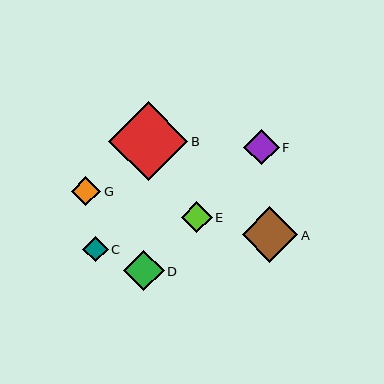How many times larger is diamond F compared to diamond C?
Diamond F is approximately 1.4 times the size of diamond C.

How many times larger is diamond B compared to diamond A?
Diamond B is approximately 1.4 times the size of diamond A.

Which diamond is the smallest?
Diamond C is the smallest with a size of approximately 25 pixels.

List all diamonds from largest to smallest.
From largest to smallest: B, A, D, F, E, G, C.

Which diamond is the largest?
Diamond B is the largest with a size of approximately 79 pixels.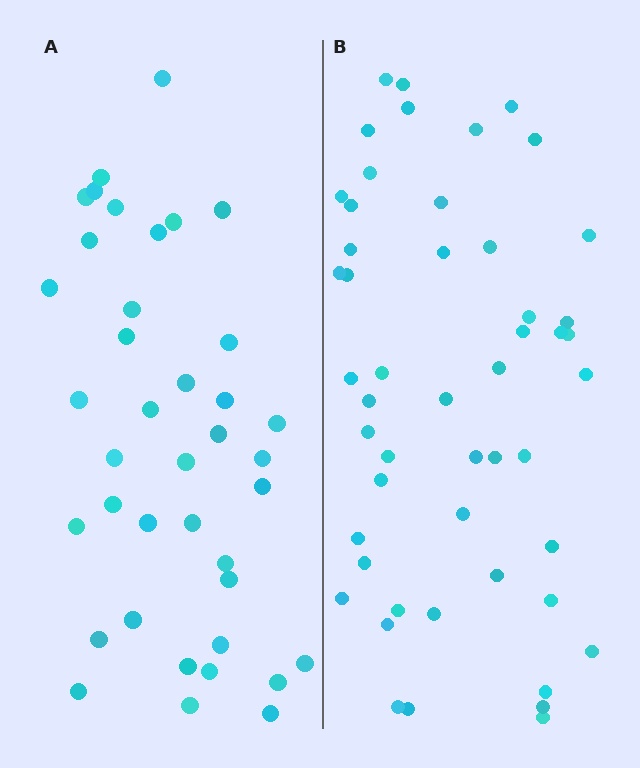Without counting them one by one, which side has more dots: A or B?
Region B (the right region) has more dots.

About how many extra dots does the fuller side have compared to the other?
Region B has roughly 12 or so more dots than region A.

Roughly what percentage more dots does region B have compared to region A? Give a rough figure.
About 30% more.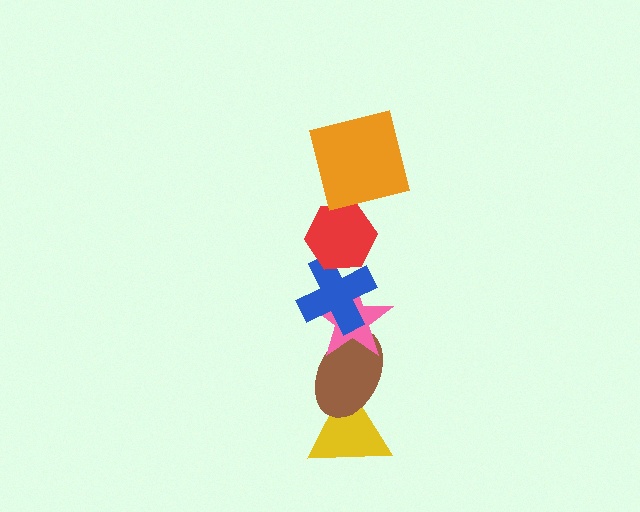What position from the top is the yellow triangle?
The yellow triangle is 6th from the top.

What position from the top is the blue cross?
The blue cross is 3rd from the top.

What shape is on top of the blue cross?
The red hexagon is on top of the blue cross.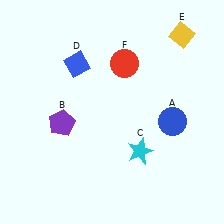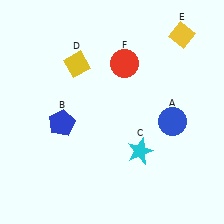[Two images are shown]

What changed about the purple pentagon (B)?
In Image 1, B is purple. In Image 2, it changed to blue.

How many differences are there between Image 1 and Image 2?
There are 2 differences between the two images.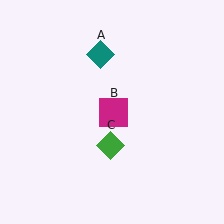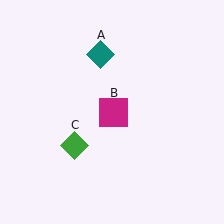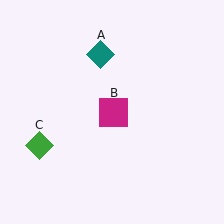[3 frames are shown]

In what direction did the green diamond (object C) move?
The green diamond (object C) moved left.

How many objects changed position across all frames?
1 object changed position: green diamond (object C).